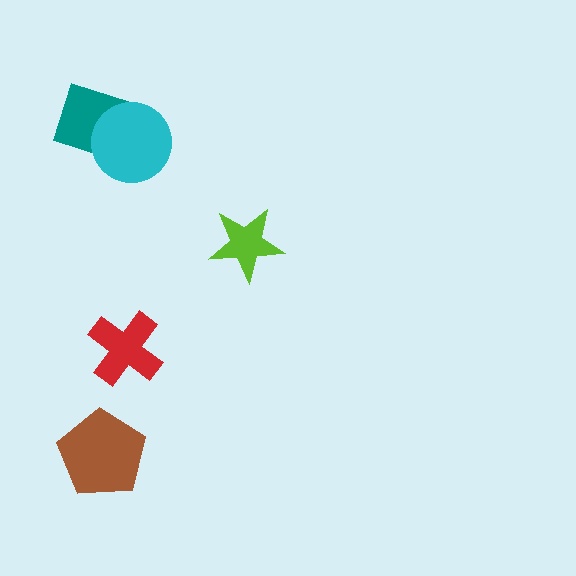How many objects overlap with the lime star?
0 objects overlap with the lime star.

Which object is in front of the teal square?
The cyan circle is in front of the teal square.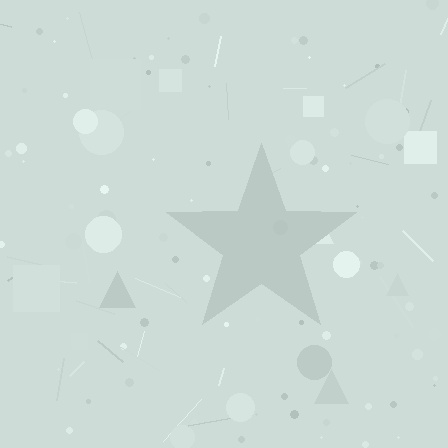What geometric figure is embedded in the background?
A star is embedded in the background.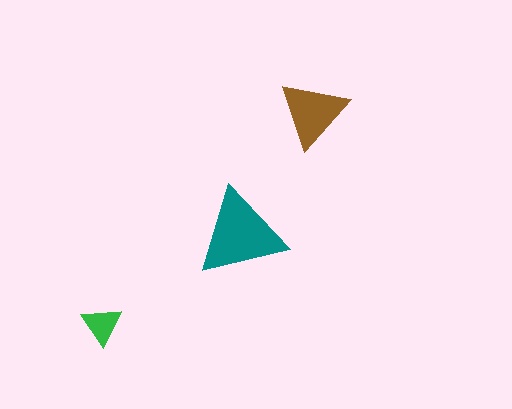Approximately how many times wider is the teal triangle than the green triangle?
About 2 times wider.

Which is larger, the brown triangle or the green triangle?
The brown one.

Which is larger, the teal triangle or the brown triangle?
The teal one.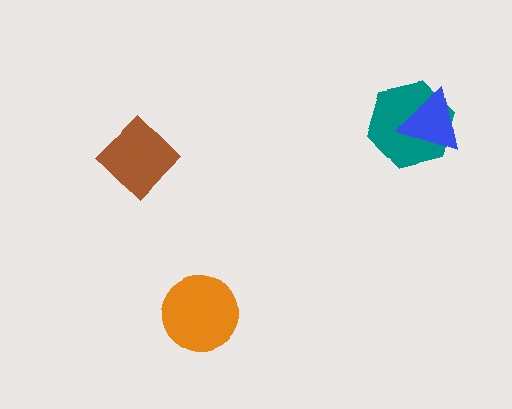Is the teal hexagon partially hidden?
Yes, it is partially covered by another shape.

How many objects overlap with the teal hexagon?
1 object overlaps with the teal hexagon.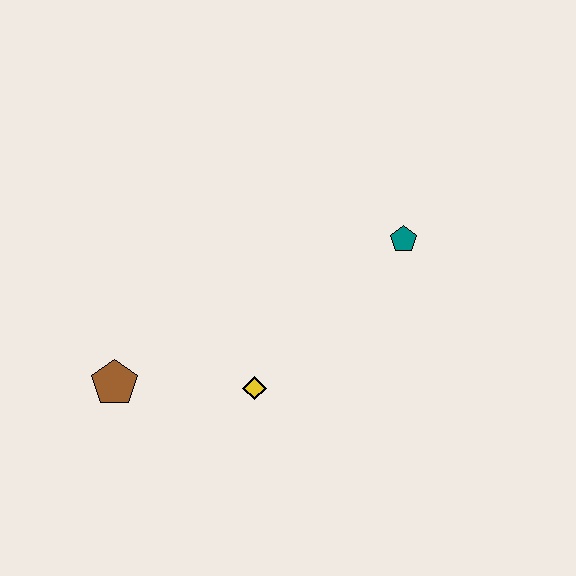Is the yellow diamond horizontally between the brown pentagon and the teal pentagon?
Yes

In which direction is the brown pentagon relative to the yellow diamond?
The brown pentagon is to the left of the yellow diamond.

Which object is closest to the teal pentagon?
The yellow diamond is closest to the teal pentagon.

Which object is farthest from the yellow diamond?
The teal pentagon is farthest from the yellow diamond.